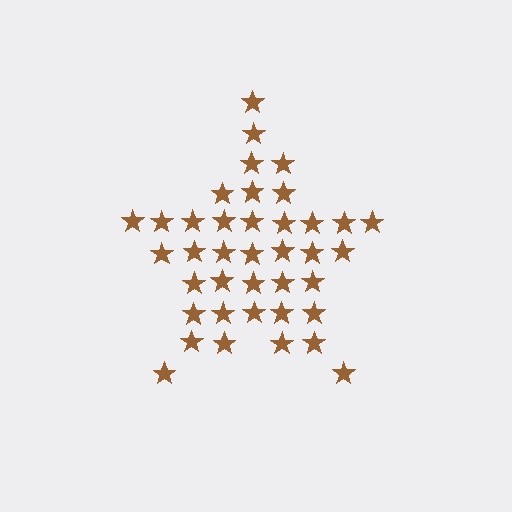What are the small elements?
The small elements are stars.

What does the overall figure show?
The overall figure shows a star.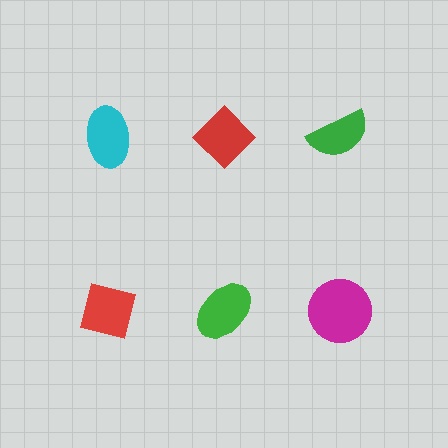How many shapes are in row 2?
3 shapes.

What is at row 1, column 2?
A red diamond.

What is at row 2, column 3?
A magenta circle.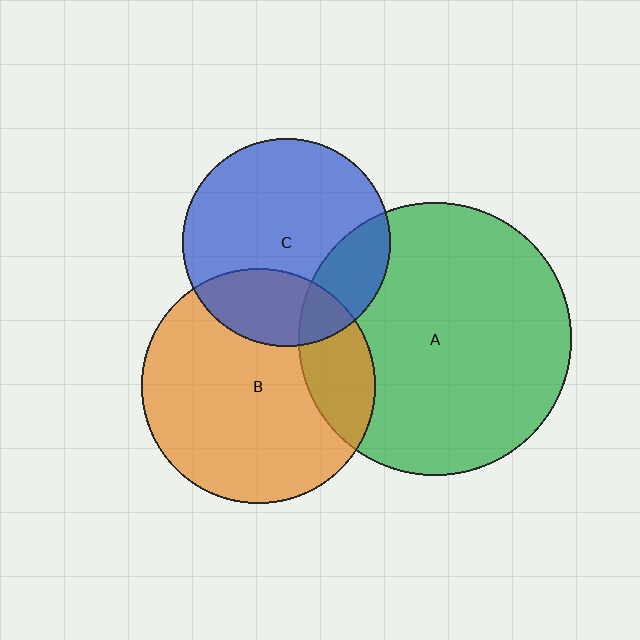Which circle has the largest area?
Circle A (green).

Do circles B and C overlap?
Yes.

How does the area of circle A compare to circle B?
Approximately 1.3 times.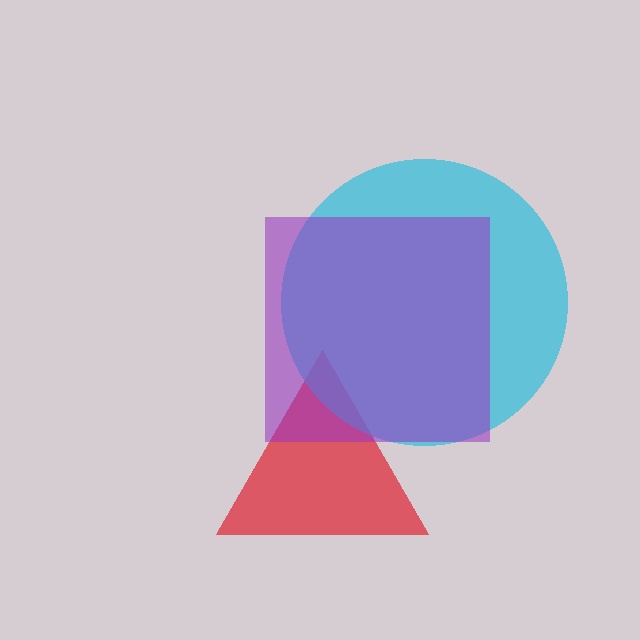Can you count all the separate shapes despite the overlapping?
Yes, there are 3 separate shapes.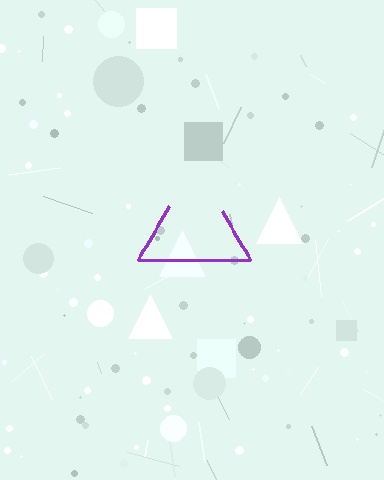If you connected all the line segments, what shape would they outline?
They would outline a triangle.